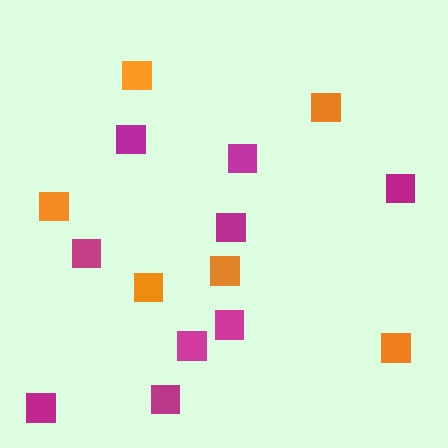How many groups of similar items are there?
There are 2 groups: one group of orange squares (6) and one group of magenta squares (9).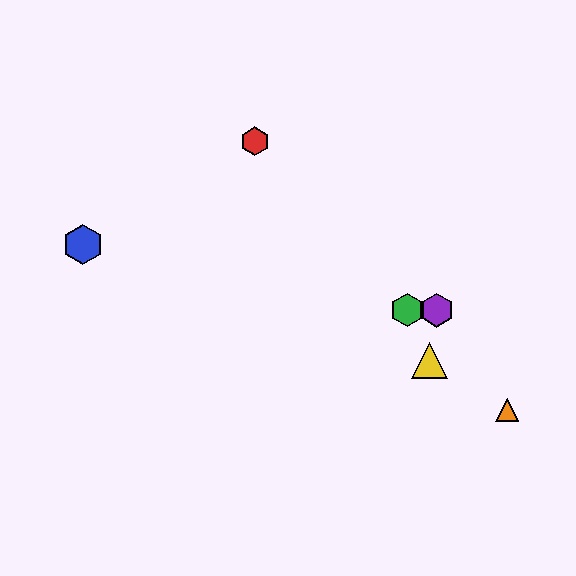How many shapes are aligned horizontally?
2 shapes (the green hexagon, the purple hexagon) are aligned horizontally.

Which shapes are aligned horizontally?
The green hexagon, the purple hexagon are aligned horizontally.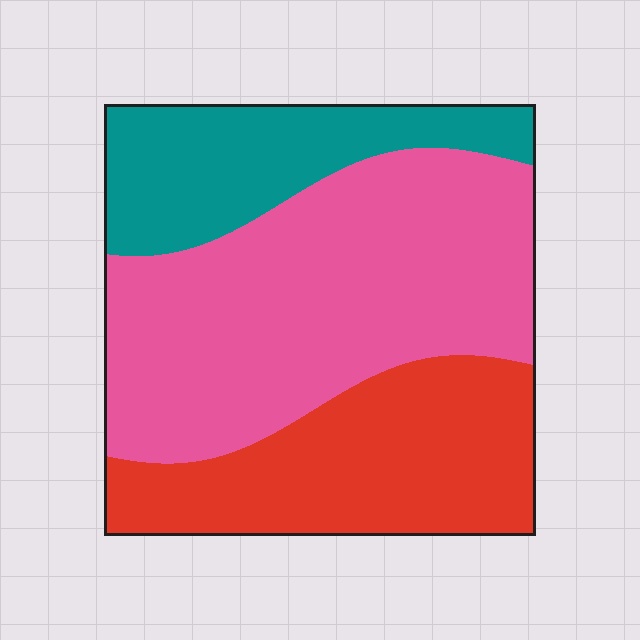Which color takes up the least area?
Teal, at roughly 20%.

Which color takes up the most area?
Pink, at roughly 50%.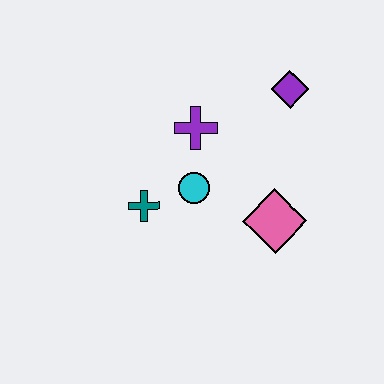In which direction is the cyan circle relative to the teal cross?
The cyan circle is to the right of the teal cross.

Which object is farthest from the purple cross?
The pink diamond is farthest from the purple cross.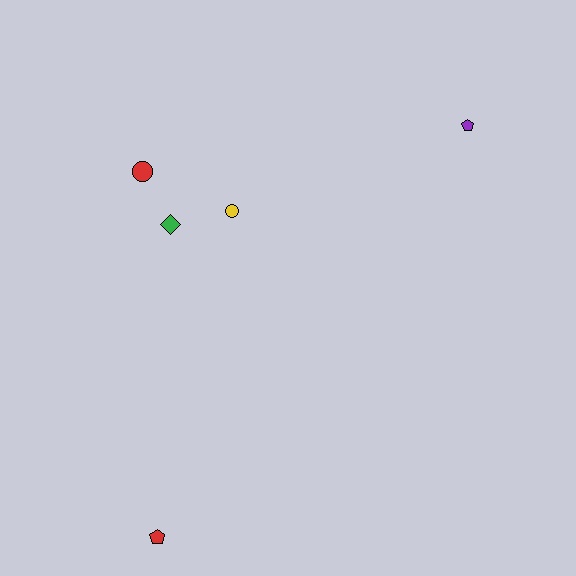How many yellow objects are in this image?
There is 1 yellow object.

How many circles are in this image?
There are 2 circles.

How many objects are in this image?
There are 5 objects.